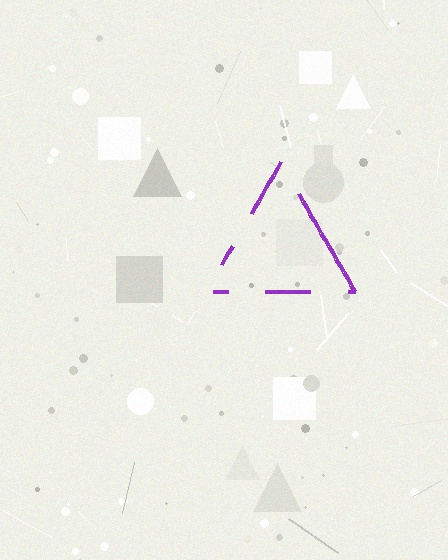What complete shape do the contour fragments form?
The contour fragments form a triangle.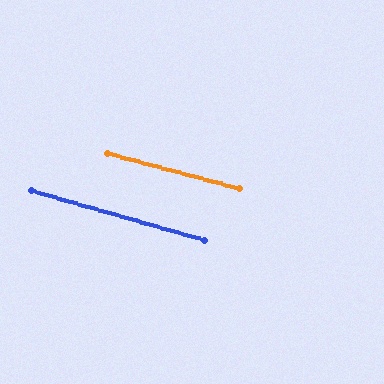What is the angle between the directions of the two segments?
Approximately 1 degree.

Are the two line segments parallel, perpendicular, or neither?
Parallel — their directions differ by only 0.7°.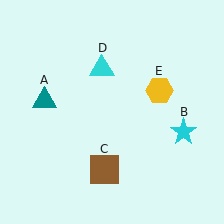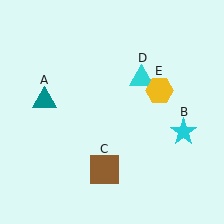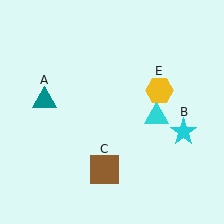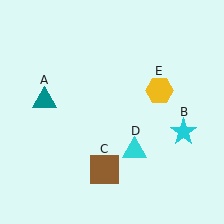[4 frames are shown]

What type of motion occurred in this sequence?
The cyan triangle (object D) rotated clockwise around the center of the scene.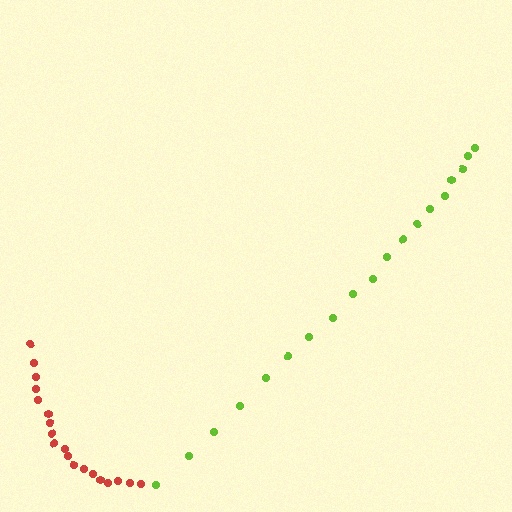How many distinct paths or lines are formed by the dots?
There are 2 distinct paths.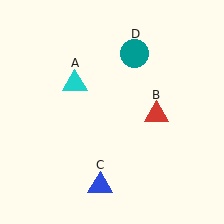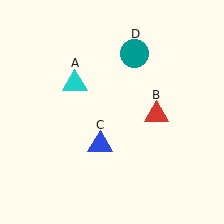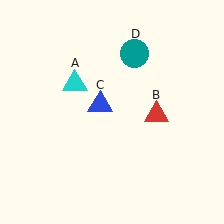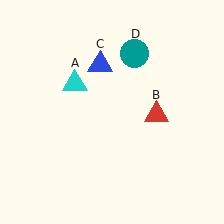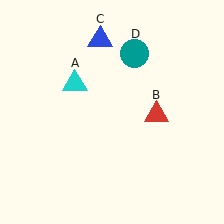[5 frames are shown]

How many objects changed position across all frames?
1 object changed position: blue triangle (object C).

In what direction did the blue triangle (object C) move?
The blue triangle (object C) moved up.